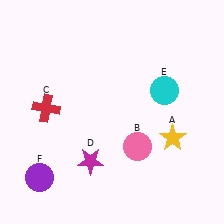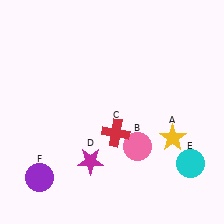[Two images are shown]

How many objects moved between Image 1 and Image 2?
2 objects moved between the two images.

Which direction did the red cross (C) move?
The red cross (C) moved right.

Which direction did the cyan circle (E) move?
The cyan circle (E) moved down.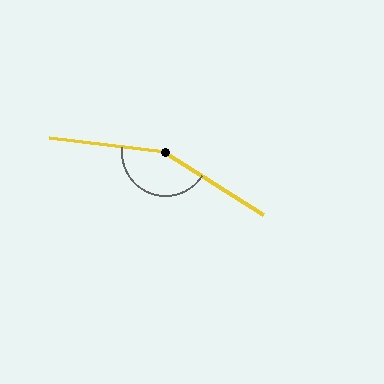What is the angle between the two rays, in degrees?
Approximately 154 degrees.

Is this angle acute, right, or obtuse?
It is obtuse.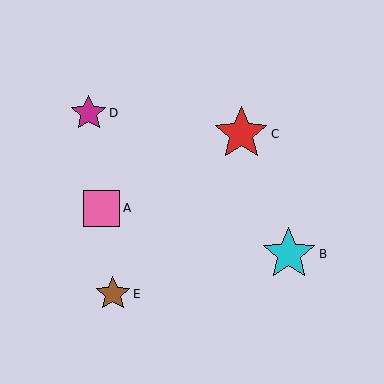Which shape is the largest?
The red star (labeled C) is the largest.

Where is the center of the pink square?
The center of the pink square is at (102, 208).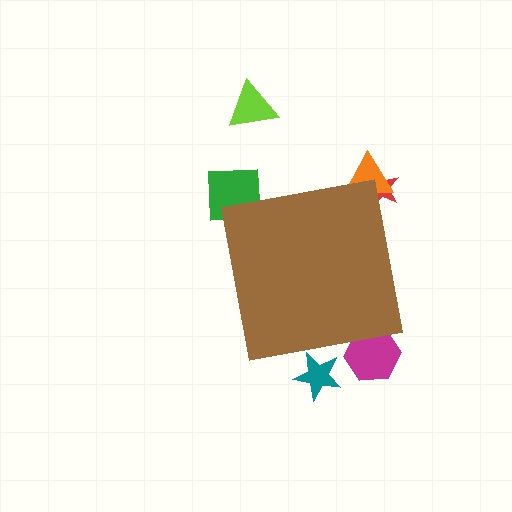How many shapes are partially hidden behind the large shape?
5 shapes are partially hidden.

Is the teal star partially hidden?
Yes, the teal star is partially hidden behind the brown square.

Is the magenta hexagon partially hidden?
Yes, the magenta hexagon is partially hidden behind the brown square.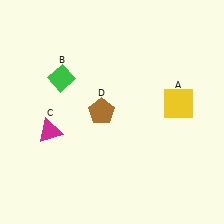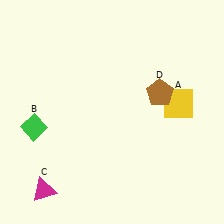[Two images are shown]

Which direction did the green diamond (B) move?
The green diamond (B) moved down.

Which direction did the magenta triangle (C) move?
The magenta triangle (C) moved down.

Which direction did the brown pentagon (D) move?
The brown pentagon (D) moved right.